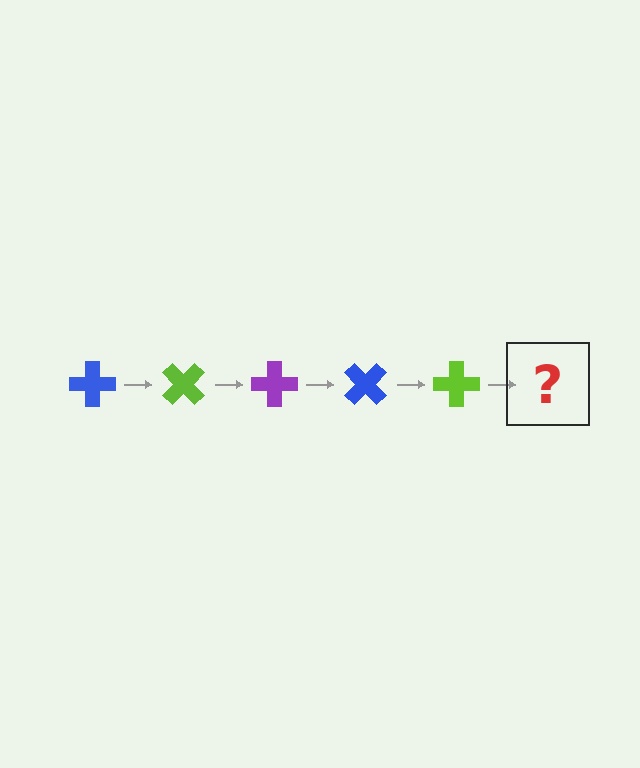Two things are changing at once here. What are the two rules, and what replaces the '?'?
The two rules are that it rotates 45 degrees each step and the color cycles through blue, lime, and purple. The '?' should be a purple cross, rotated 225 degrees from the start.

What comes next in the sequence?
The next element should be a purple cross, rotated 225 degrees from the start.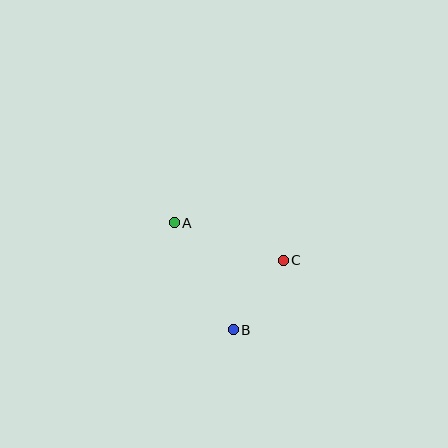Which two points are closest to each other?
Points B and C are closest to each other.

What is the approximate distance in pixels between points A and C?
The distance between A and C is approximately 115 pixels.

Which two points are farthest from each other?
Points A and B are farthest from each other.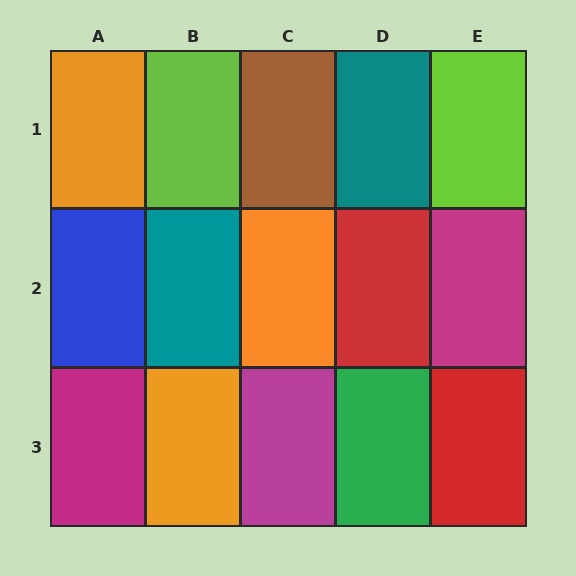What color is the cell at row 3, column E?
Red.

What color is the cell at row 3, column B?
Orange.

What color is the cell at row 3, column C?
Magenta.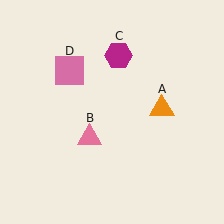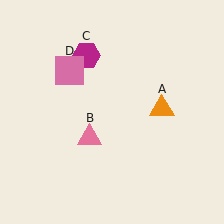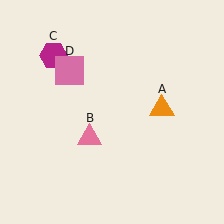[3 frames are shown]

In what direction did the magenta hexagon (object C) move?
The magenta hexagon (object C) moved left.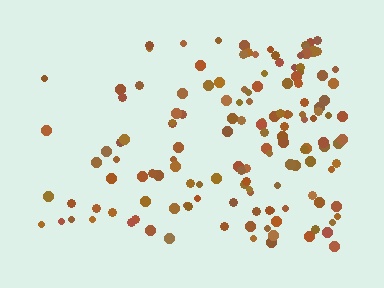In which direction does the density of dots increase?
From left to right, with the right side densest.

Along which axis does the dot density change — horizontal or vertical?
Horizontal.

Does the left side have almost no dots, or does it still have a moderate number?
Still a moderate number, just noticeably fewer than the right.